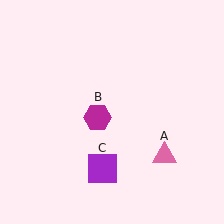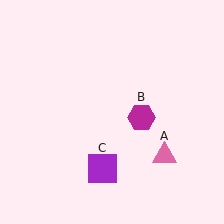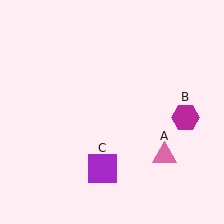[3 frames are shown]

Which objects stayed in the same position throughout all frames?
Pink triangle (object A) and purple square (object C) remained stationary.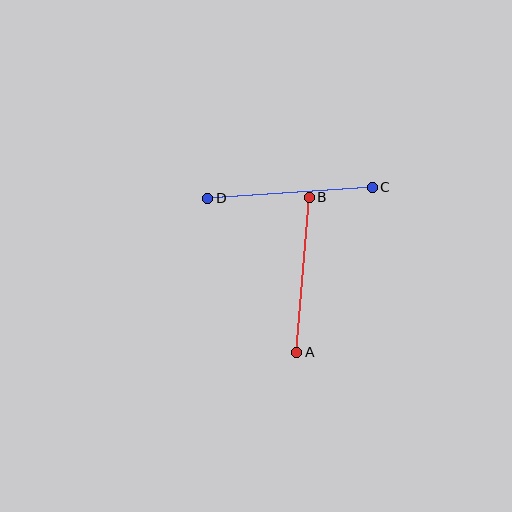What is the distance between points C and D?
The distance is approximately 165 pixels.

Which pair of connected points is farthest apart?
Points C and D are farthest apart.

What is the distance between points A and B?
The distance is approximately 155 pixels.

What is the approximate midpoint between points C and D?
The midpoint is at approximately (290, 193) pixels.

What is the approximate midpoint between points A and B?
The midpoint is at approximately (303, 275) pixels.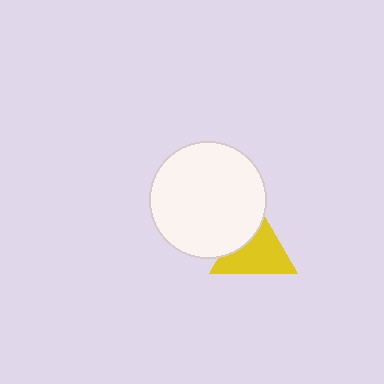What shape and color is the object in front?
The object in front is a white circle.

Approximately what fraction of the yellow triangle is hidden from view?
Roughly 32% of the yellow triangle is hidden behind the white circle.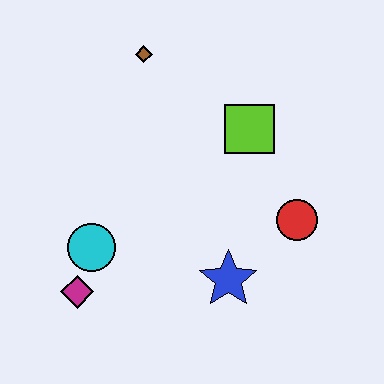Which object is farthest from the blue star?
The brown diamond is farthest from the blue star.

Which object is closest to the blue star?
The red circle is closest to the blue star.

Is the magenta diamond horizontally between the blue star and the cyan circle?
No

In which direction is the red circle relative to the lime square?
The red circle is below the lime square.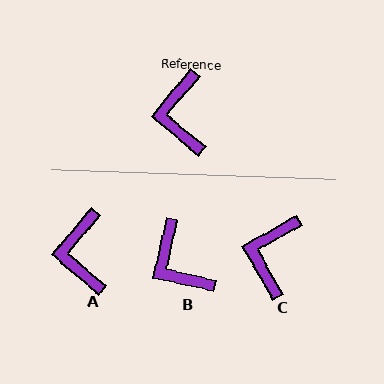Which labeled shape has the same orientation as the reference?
A.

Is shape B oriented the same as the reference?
No, it is off by about 28 degrees.